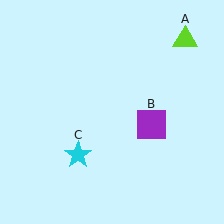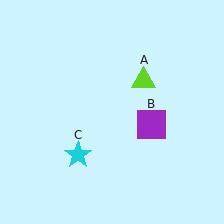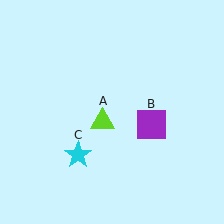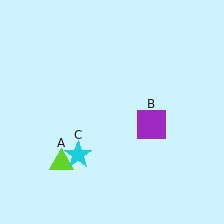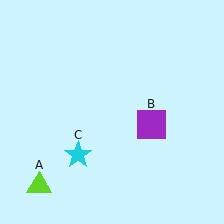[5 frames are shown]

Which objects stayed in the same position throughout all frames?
Purple square (object B) and cyan star (object C) remained stationary.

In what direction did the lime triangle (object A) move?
The lime triangle (object A) moved down and to the left.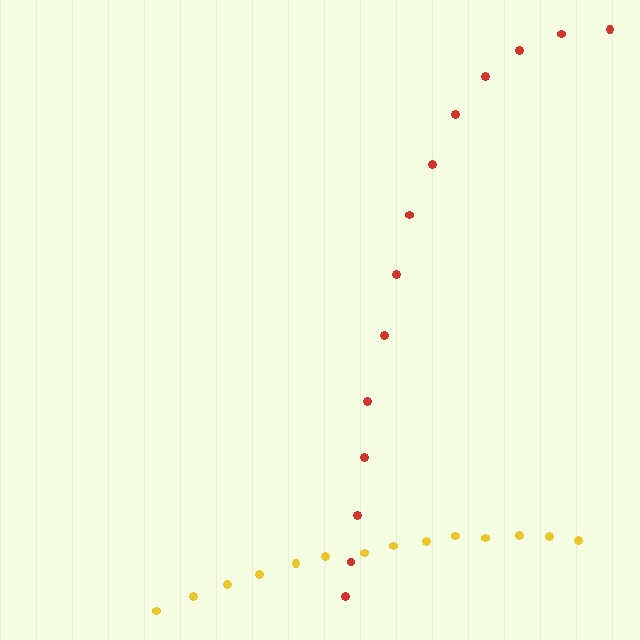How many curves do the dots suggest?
There are 2 distinct paths.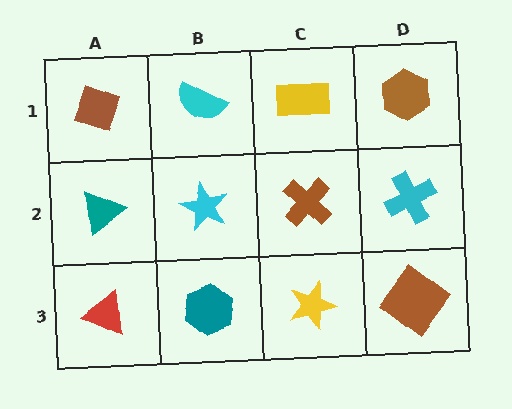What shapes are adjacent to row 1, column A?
A teal triangle (row 2, column A), a cyan semicircle (row 1, column B).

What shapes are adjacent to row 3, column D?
A cyan cross (row 2, column D), a yellow star (row 3, column C).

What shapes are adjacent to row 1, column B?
A cyan star (row 2, column B), a brown diamond (row 1, column A), a yellow rectangle (row 1, column C).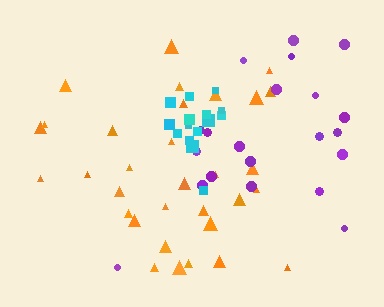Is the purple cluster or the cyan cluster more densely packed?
Cyan.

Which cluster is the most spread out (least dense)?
Purple.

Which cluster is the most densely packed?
Cyan.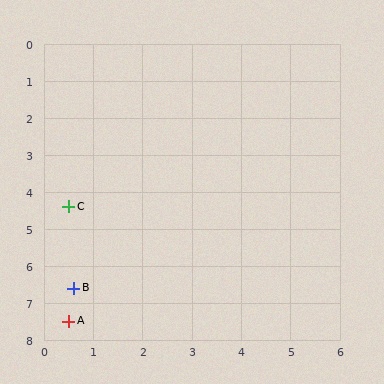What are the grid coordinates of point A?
Point A is at approximately (0.5, 7.5).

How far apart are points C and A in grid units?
Points C and A are about 3.1 grid units apart.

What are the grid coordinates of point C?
Point C is at approximately (0.5, 4.4).